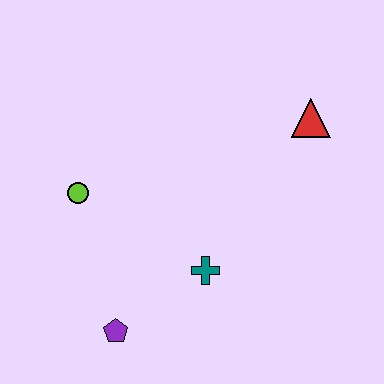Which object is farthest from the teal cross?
The red triangle is farthest from the teal cross.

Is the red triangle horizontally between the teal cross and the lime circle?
No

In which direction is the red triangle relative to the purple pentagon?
The red triangle is above the purple pentagon.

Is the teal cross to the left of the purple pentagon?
No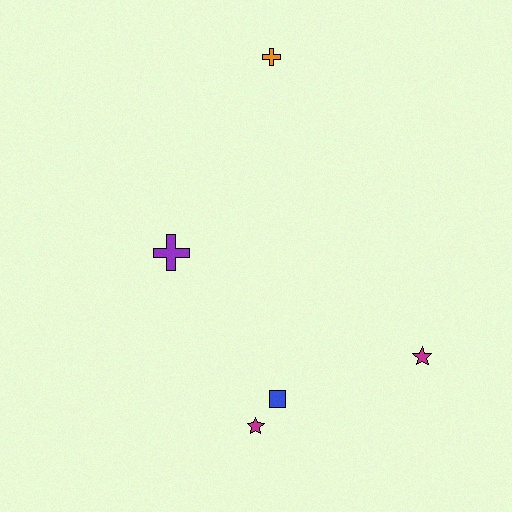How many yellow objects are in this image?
There are no yellow objects.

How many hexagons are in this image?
There are no hexagons.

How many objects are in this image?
There are 5 objects.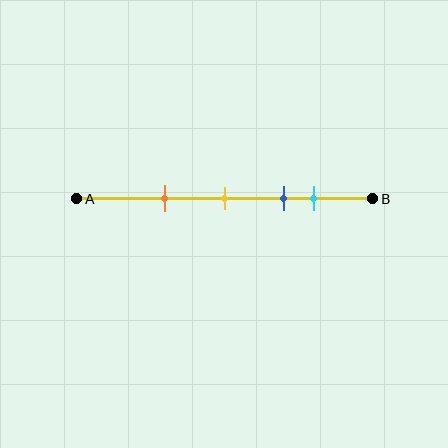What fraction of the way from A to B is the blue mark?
The blue mark is approximately 70% (0.7) of the way from A to B.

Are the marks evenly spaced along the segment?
No, the marks are not evenly spaced.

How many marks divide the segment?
There are 4 marks dividing the segment.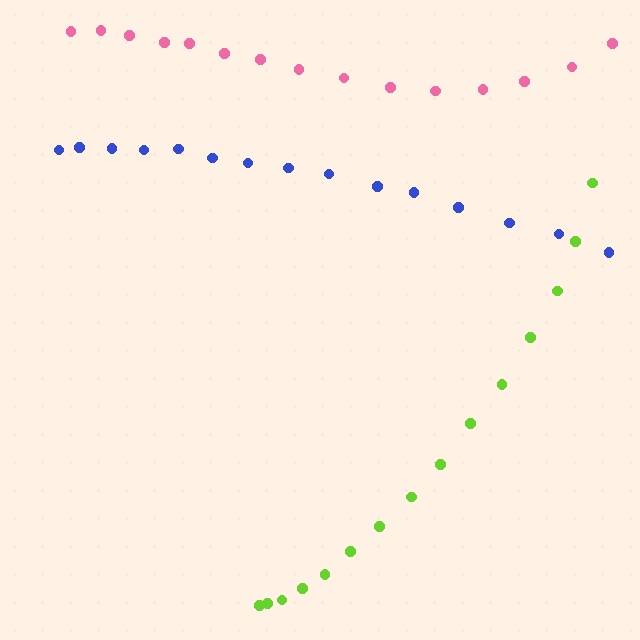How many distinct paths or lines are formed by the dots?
There are 3 distinct paths.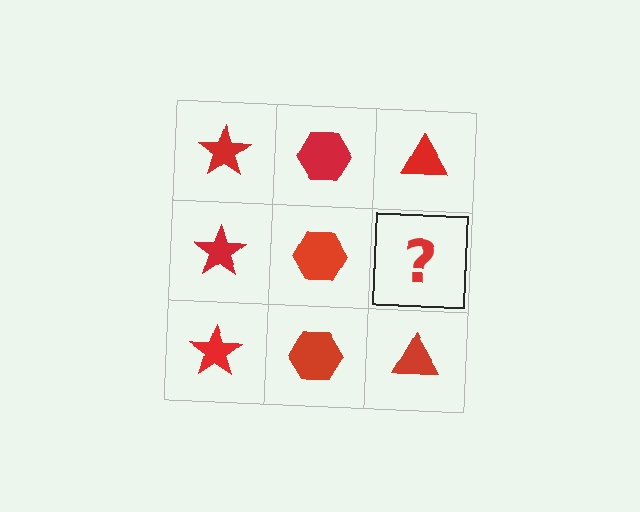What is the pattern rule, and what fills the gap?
The rule is that each column has a consistent shape. The gap should be filled with a red triangle.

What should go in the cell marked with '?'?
The missing cell should contain a red triangle.